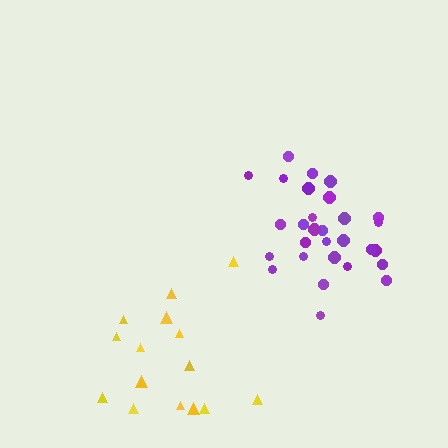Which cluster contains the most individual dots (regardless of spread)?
Purple (29).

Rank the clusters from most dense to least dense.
purple, yellow.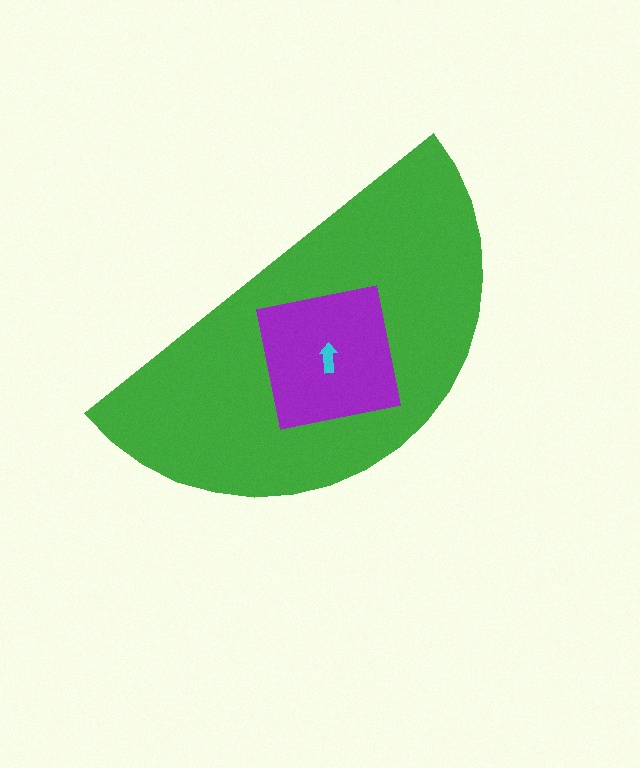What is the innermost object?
The cyan arrow.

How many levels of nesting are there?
3.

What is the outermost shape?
The green semicircle.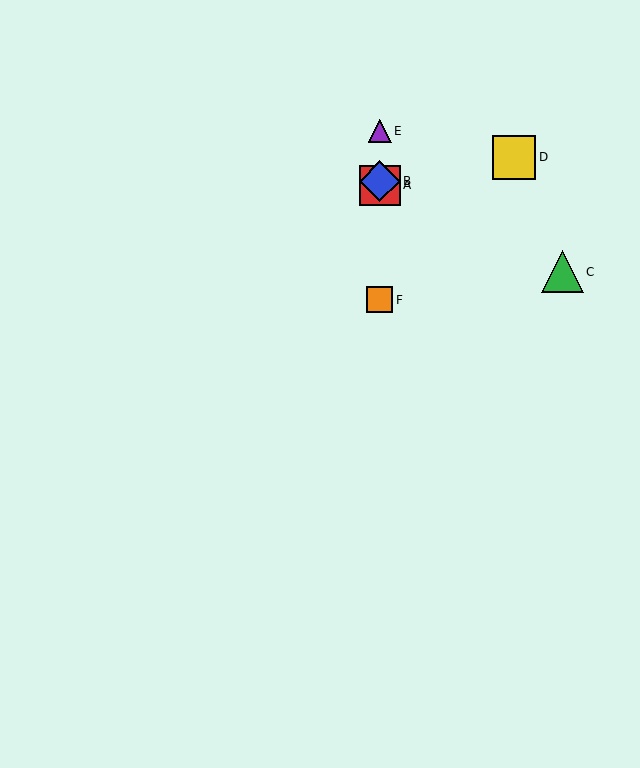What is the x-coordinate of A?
Object A is at x≈380.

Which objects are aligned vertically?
Objects A, B, E, F are aligned vertically.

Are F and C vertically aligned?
No, F is at x≈380 and C is at x≈562.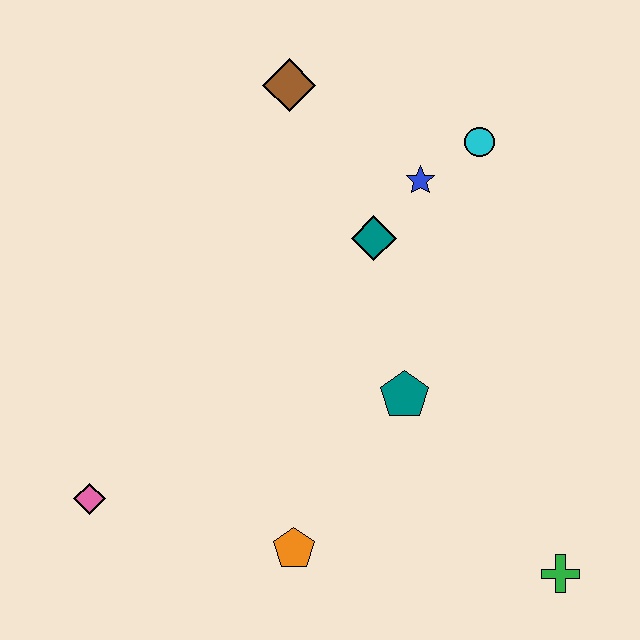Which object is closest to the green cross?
The teal pentagon is closest to the green cross.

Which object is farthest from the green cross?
The brown diamond is farthest from the green cross.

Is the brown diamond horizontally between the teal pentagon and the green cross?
No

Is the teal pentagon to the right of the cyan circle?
No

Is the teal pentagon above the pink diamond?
Yes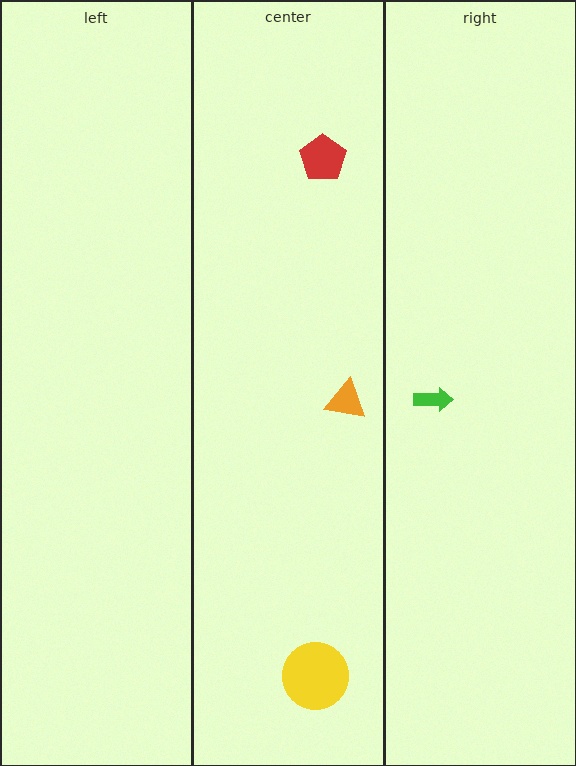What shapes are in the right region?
The green arrow.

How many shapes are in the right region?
1.